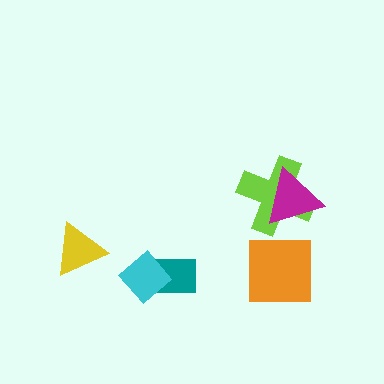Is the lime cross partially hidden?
Yes, it is partially covered by another shape.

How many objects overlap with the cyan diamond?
1 object overlaps with the cyan diamond.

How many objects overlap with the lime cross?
1 object overlaps with the lime cross.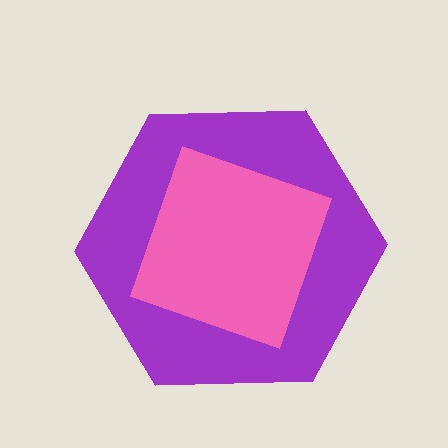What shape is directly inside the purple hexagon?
The pink diamond.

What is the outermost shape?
The purple hexagon.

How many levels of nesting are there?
2.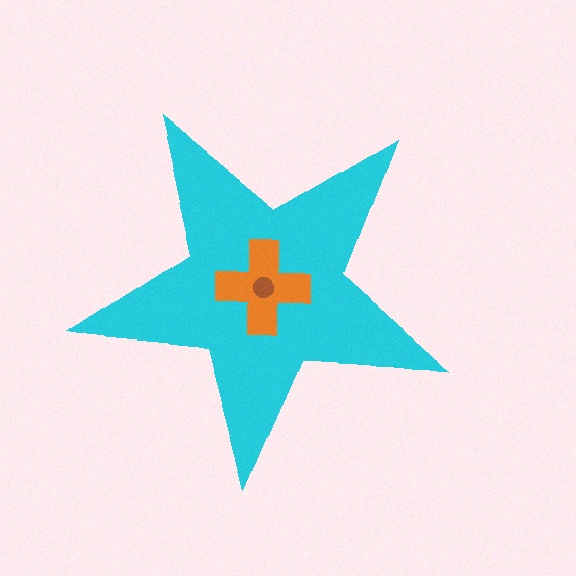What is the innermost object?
The brown circle.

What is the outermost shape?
The cyan star.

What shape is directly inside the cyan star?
The orange cross.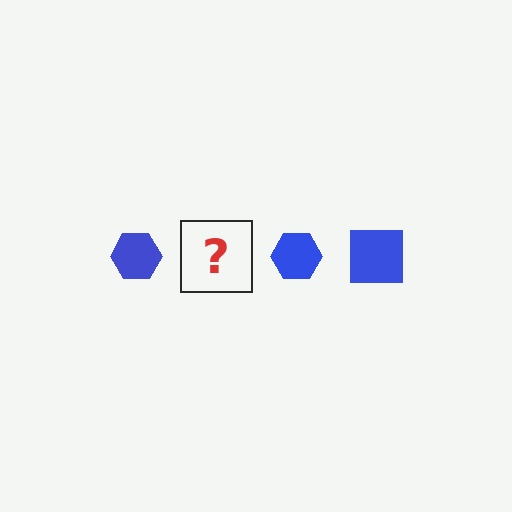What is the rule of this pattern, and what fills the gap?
The rule is that the pattern cycles through hexagon, square shapes in blue. The gap should be filled with a blue square.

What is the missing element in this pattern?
The missing element is a blue square.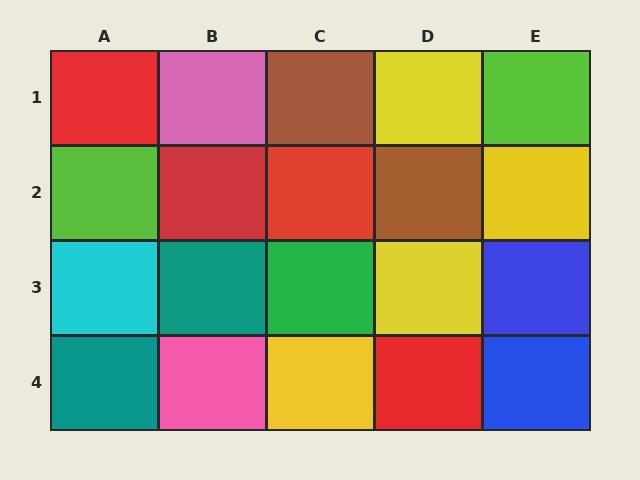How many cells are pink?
2 cells are pink.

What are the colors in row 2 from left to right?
Lime, red, red, brown, yellow.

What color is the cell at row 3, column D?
Yellow.